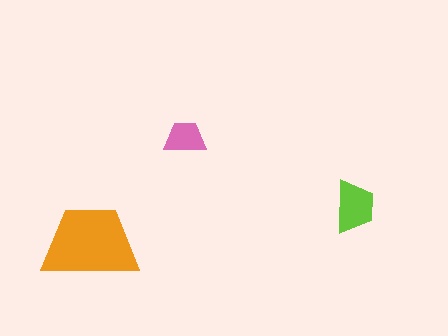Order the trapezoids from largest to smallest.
the orange one, the lime one, the pink one.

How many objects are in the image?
There are 3 objects in the image.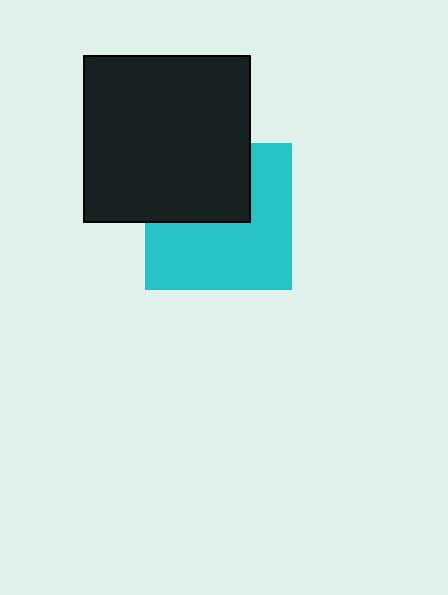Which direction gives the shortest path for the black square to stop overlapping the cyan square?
Moving up gives the shortest separation.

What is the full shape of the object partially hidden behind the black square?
The partially hidden object is a cyan square.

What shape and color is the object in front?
The object in front is a black square.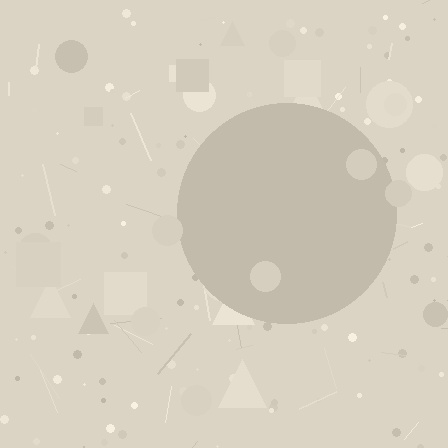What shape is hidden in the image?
A circle is hidden in the image.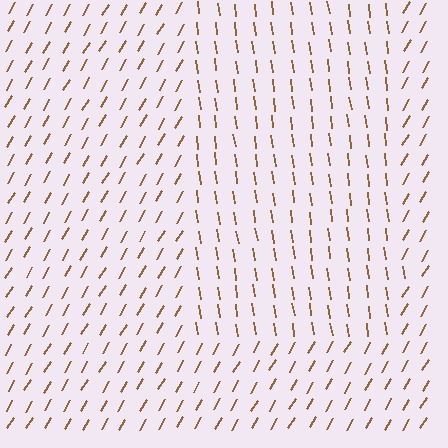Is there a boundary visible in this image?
Yes, there is a texture boundary formed by a change in line orientation.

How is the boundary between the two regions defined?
The boundary is defined purely by a change in line orientation (approximately 38 degrees difference). All lines are the same color and thickness.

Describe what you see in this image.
The image is filled with small brown line segments. A rectangle region in the image has lines oriented differently from the surrounding lines, creating a visible texture boundary.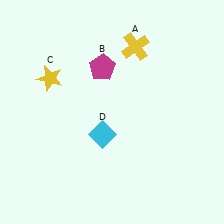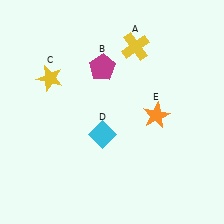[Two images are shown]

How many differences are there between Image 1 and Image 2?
There is 1 difference between the two images.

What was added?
An orange star (E) was added in Image 2.